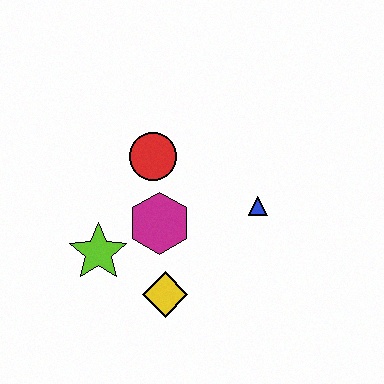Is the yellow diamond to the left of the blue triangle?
Yes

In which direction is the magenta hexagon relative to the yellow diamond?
The magenta hexagon is above the yellow diamond.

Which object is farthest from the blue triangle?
The lime star is farthest from the blue triangle.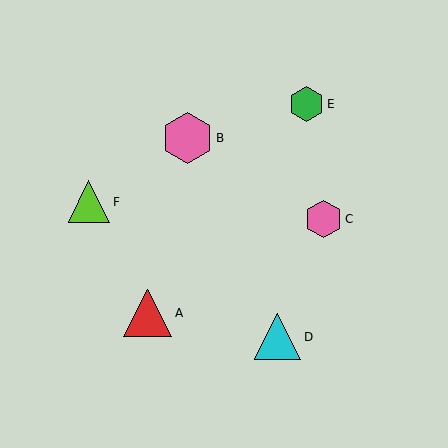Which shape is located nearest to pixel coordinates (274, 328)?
The cyan triangle (labeled D) at (278, 337) is nearest to that location.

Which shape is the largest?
The pink hexagon (labeled B) is the largest.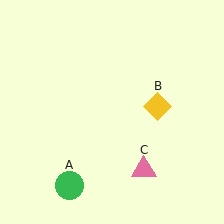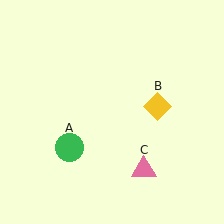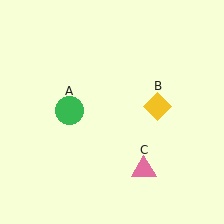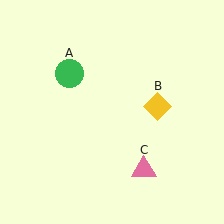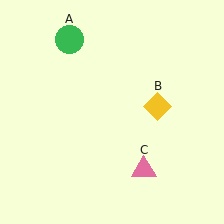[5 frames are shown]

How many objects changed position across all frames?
1 object changed position: green circle (object A).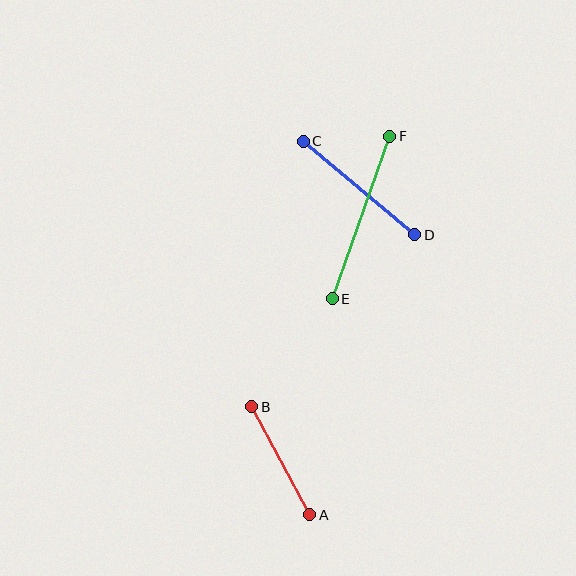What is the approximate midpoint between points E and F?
The midpoint is at approximately (361, 218) pixels.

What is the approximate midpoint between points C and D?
The midpoint is at approximately (359, 188) pixels.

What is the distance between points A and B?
The distance is approximately 122 pixels.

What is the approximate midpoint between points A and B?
The midpoint is at approximately (281, 461) pixels.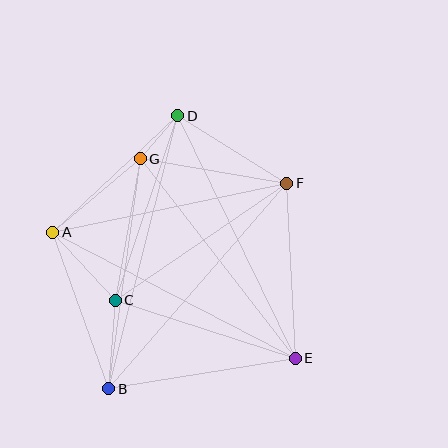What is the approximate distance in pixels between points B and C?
The distance between B and C is approximately 89 pixels.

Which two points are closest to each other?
Points D and G are closest to each other.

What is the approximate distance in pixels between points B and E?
The distance between B and E is approximately 189 pixels.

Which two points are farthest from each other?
Points B and D are farthest from each other.